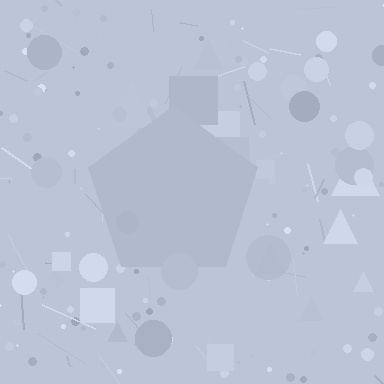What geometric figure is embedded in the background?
A pentagon is embedded in the background.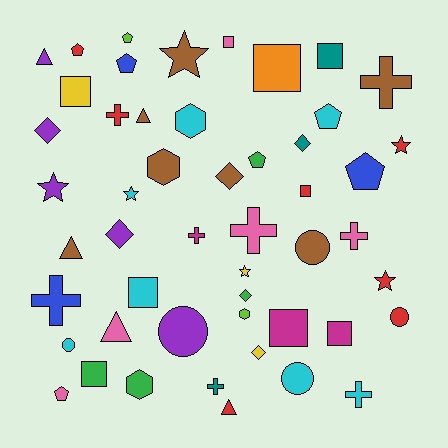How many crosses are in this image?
There are 8 crosses.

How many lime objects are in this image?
There are 2 lime objects.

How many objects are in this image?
There are 50 objects.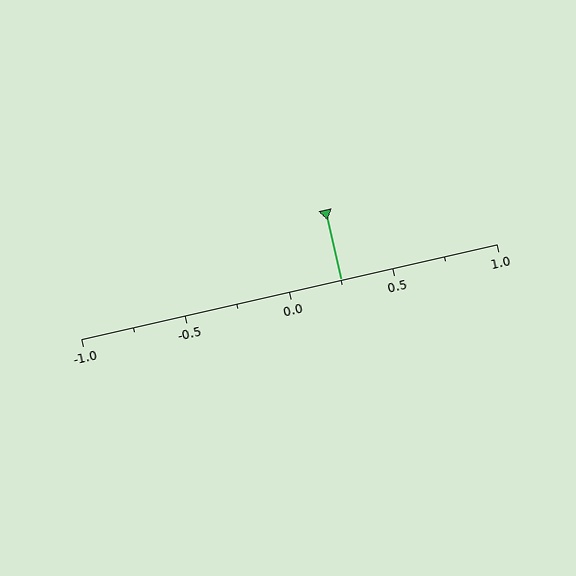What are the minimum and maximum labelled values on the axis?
The axis runs from -1.0 to 1.0.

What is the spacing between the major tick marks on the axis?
The major ticks are spaced 0.5 apart.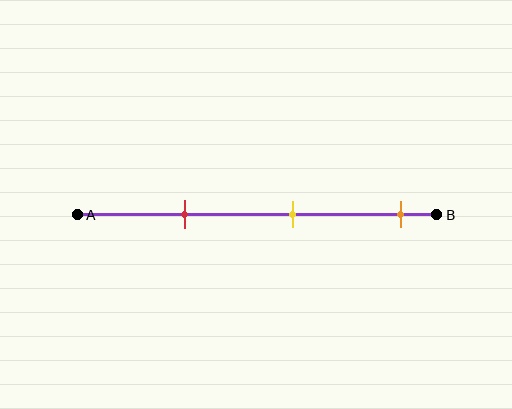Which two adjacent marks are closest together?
The red and yellow marks are the closest adjacent pair.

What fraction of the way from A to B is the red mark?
The red mark is approximately 30% (0.3) of the way from A to B.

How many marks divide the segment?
There are 3 marks dividing the segment.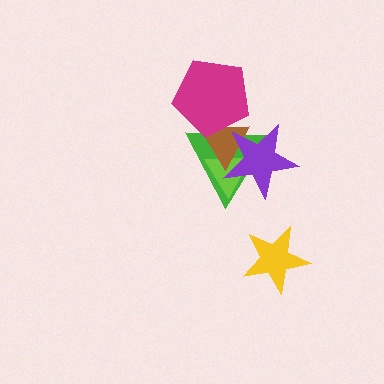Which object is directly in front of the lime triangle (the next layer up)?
The brown triangle is directly in front of the lime triangle.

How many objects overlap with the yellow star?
0 objects overlap with the yellow star.